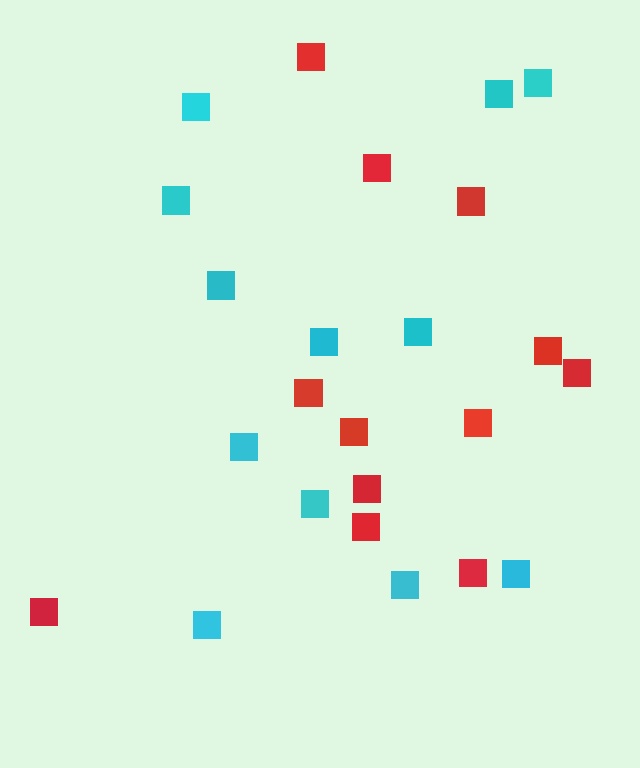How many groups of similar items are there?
There are 2 groups: one group of cyan squares (12) and one group of red squares (12).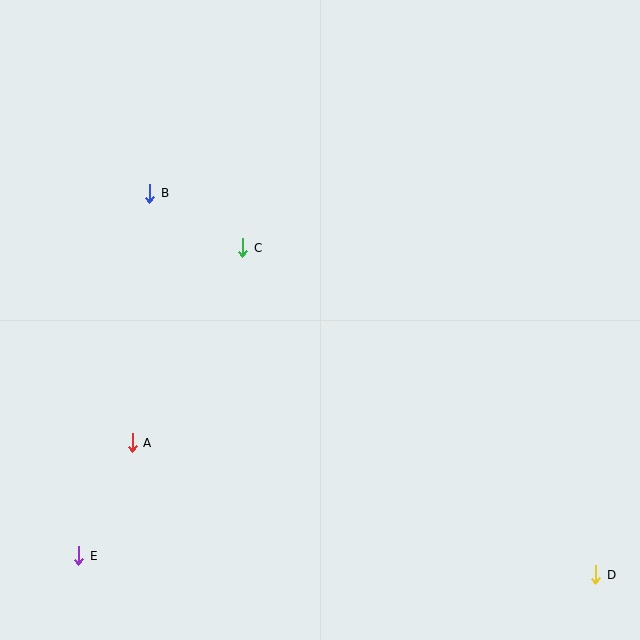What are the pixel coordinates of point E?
Point E is at (79, 556).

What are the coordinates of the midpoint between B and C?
The midpoint between B and C is at (196, 221).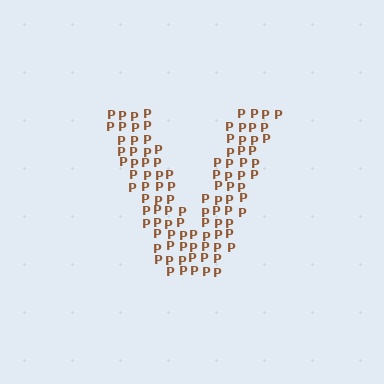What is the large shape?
The large shape is the letter V.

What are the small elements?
The small elements are letter P's.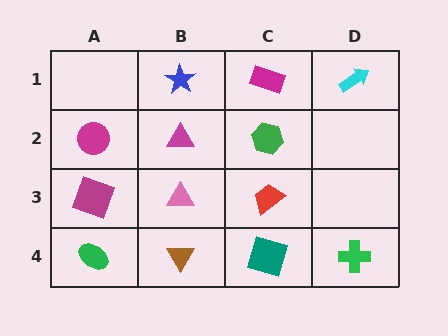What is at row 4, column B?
A brown triangle.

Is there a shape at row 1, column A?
No, that cell is empty.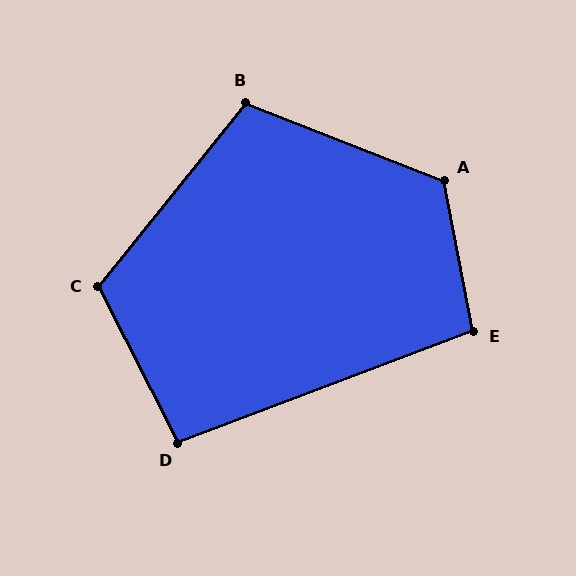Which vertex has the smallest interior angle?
D, at approximately 96 degrees.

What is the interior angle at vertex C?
Approximately 114 degrees (obtuse).